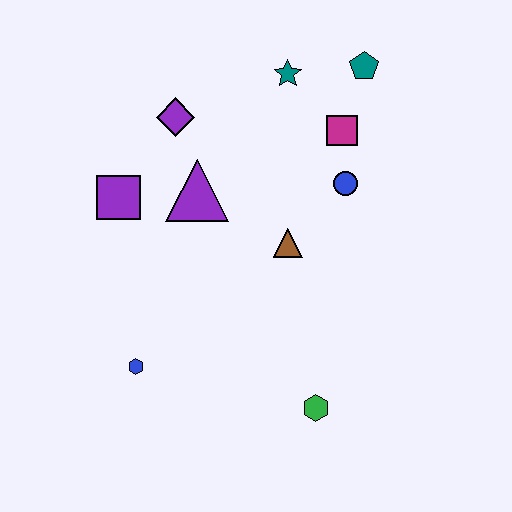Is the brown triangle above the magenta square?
No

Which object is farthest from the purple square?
The green hexagon is farthest from the purple square.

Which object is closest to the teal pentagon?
The magenta square is closest to the teal pentagon.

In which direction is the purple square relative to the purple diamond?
The purple square is below the purple diamond.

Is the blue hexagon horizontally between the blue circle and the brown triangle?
No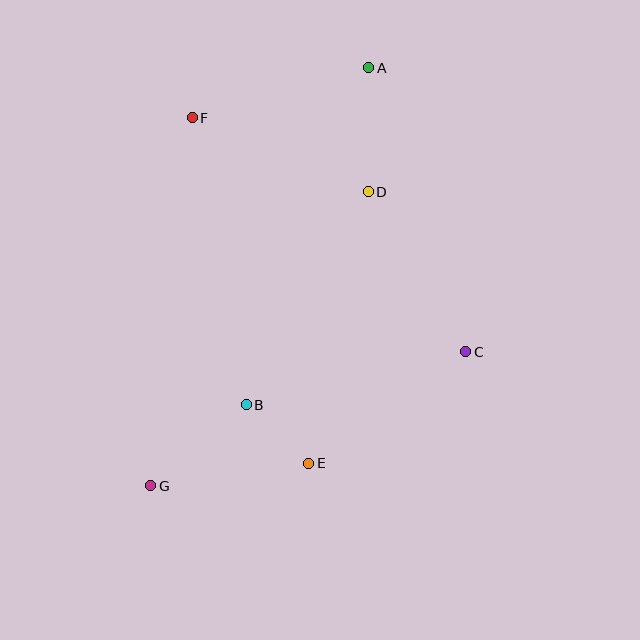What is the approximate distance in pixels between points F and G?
The distance between F and G is approximately 370 pixels.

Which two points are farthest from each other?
Points A and G are farthest from each other.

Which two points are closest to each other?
Points B and E are closest to each other.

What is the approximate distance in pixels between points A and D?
The distance between A and D is approximately 124 pixels.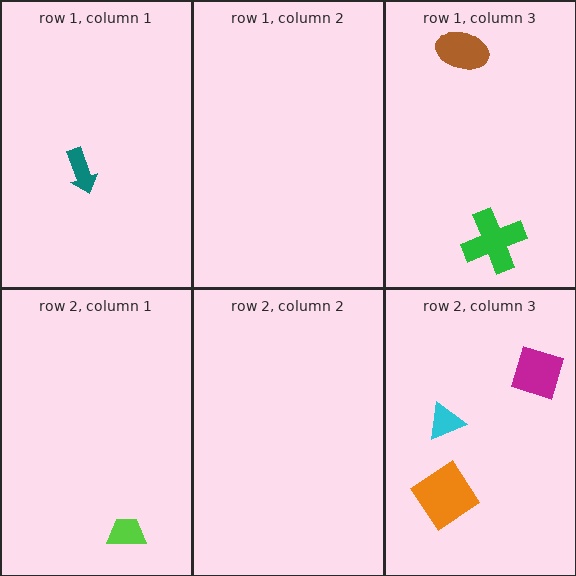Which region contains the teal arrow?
The row 1, column 1 region.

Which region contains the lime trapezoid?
The row 2, column 1 region.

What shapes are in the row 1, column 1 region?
The teal arrow.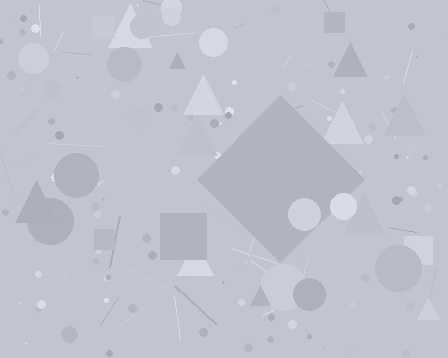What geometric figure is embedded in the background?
A diamond is embedded in the background.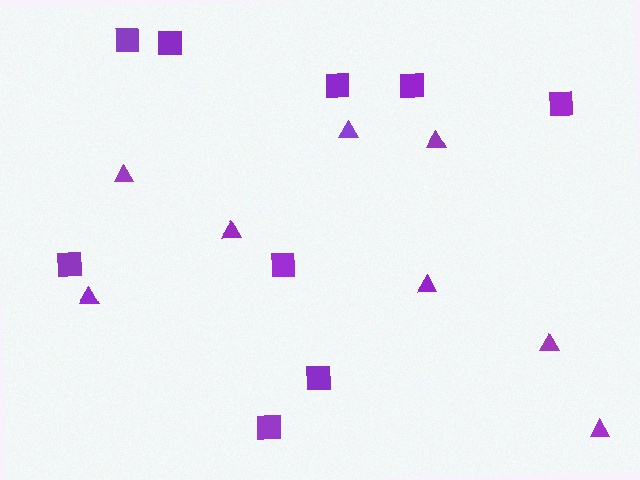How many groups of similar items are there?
There are 2 groups: one group of triangles (8) and one group of squares (9).